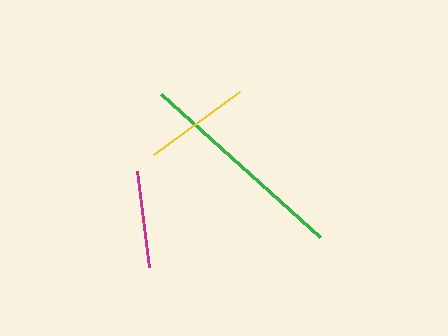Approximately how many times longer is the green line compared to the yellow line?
The green line is approximately 2.0 times the length of the yellow line.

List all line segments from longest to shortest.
From longest to shortest: green, yellow, magenta.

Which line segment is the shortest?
The magenta line is the shortest at approximately 97 pixels.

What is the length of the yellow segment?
The yellow segment is approximately 106 pixels long.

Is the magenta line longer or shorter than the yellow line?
The yellow line is longer than the magenta line.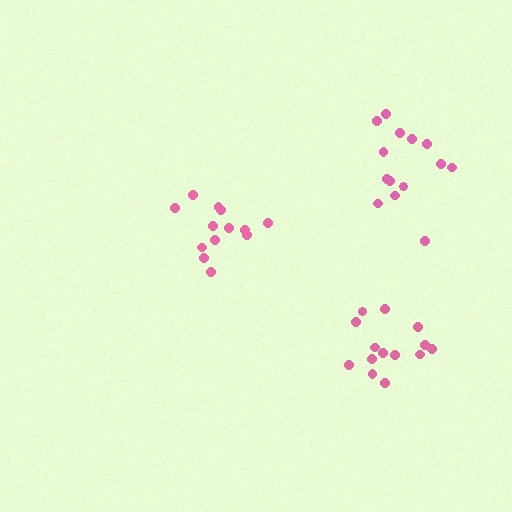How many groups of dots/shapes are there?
There are 3 groups.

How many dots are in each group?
Group 1: 14 dots, Group 2: 13 dots, Group 3: 14 dots (41 total).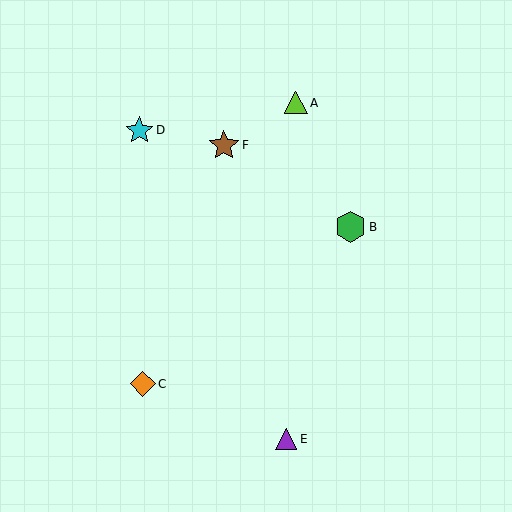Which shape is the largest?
The green hexagon (labeled B) is the largest.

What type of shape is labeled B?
Shape B is a green hexagon.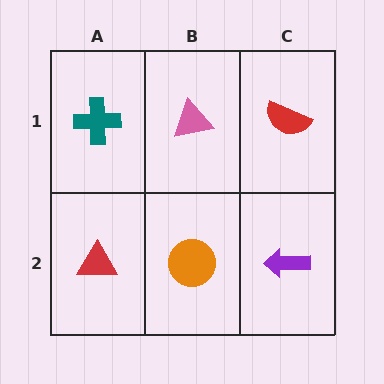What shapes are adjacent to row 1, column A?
A red triangle (row 2, column A), a pink triangle (row 1, column B).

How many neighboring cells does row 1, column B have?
3.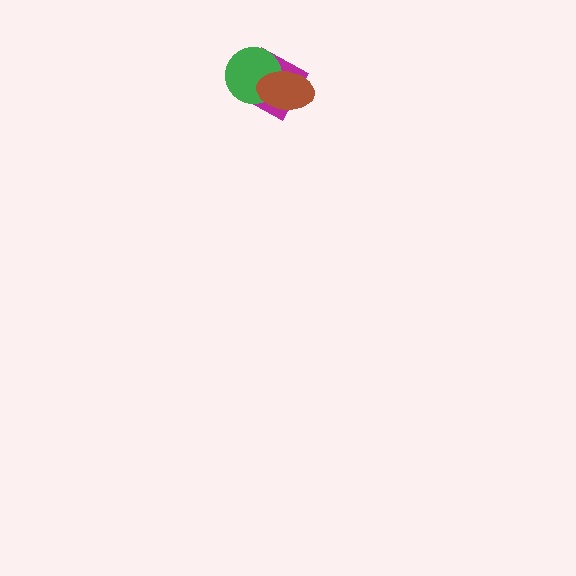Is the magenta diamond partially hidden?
Yes, it is partially covered by another shape.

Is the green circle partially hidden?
Yes, it is partially covered by another shape.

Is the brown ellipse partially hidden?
No, no other shape covers it.